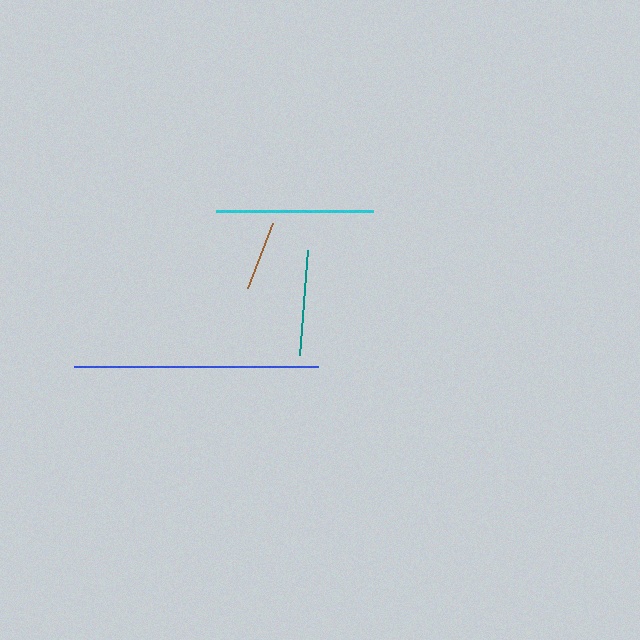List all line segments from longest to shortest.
From longest to shortest: blue, cyan, teal, brown.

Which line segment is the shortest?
The brown line is the shortest at approximately 69 pixels.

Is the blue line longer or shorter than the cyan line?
The blue line is longer than the cyan line.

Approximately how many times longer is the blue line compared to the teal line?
The blue line is approximately 2.3 times the length of the teal line.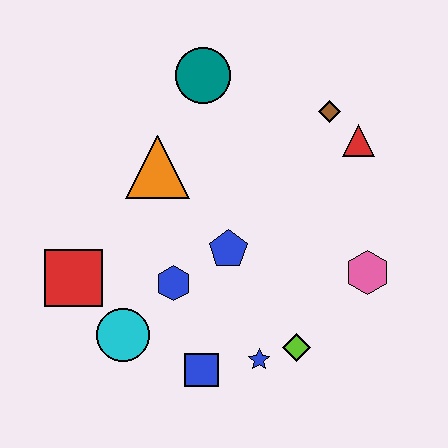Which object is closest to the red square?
The cyan circle is closest to the red square.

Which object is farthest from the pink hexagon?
The red square is farthest from the pink hexagon.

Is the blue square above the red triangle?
No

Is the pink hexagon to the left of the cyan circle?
No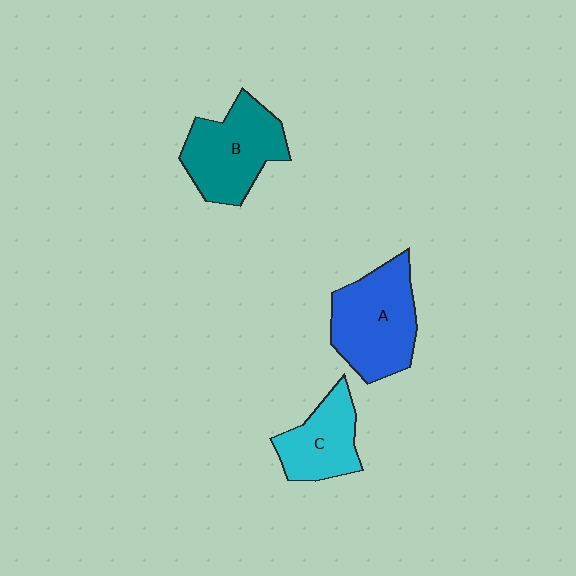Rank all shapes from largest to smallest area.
From largest to smallest: A (blue), B (teal), C (cyan).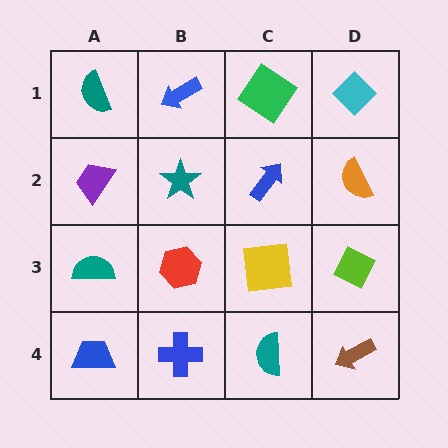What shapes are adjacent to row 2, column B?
A blue arrow (row 1, column B), a red hexagon (row 3, column B), a purple trapezoid (row 2, column A), a blue arrow (row 2, column C).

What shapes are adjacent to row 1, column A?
A purple trapezoid (row 2, column A), a blue arrow (row 1, column B).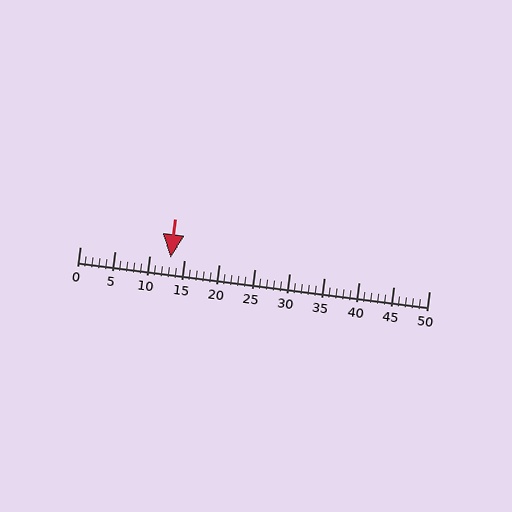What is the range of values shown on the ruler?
The ruler shows values from 0 to 50.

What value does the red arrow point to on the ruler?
The red arrow points to approximately 13.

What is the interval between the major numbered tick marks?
The major tick marks are spaced 5 units apart.